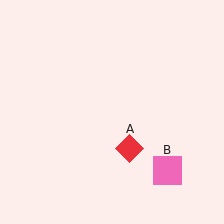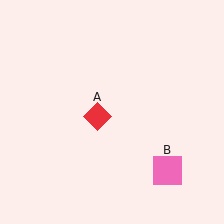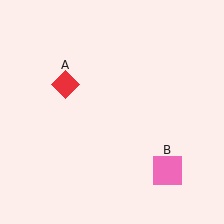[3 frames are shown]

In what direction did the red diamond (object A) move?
The red diamond (object A) moved up and to the left.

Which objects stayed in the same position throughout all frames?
Pink square (object B) remained stationary.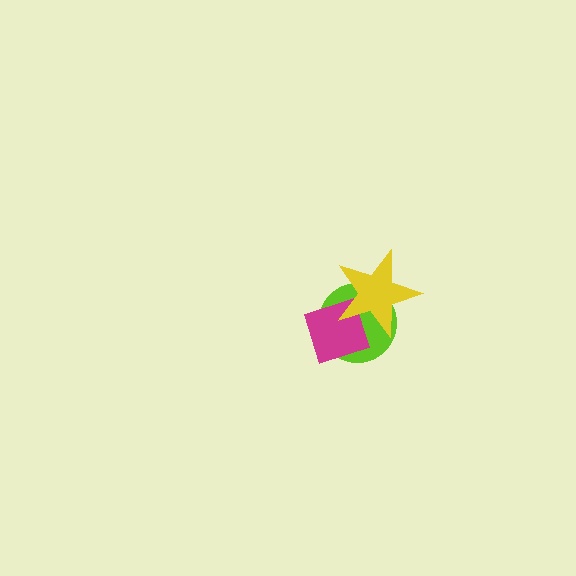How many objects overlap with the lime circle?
2 objects overlap with the lime circle.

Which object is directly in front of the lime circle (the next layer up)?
The magenta square is directly in front of the lime circle.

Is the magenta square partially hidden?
Yes, it is partially covered by another shape.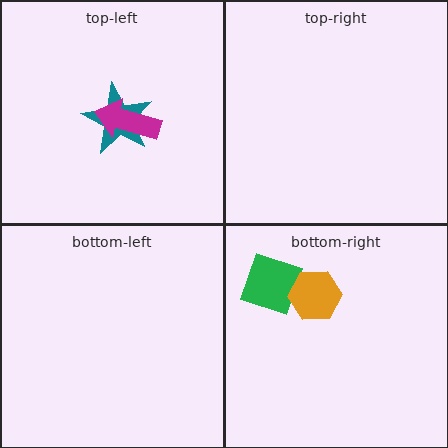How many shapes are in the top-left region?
2.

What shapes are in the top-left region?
The teal star, the magenta arrow.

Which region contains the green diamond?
The bottom-right region.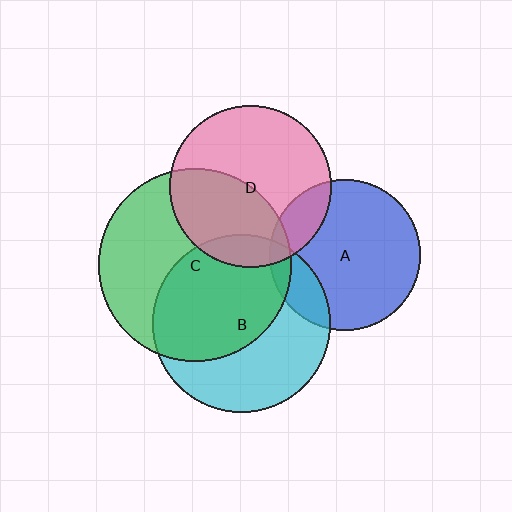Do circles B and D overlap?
Yes.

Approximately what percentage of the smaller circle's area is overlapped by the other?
Approximately 10%.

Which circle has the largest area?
Circle C (green).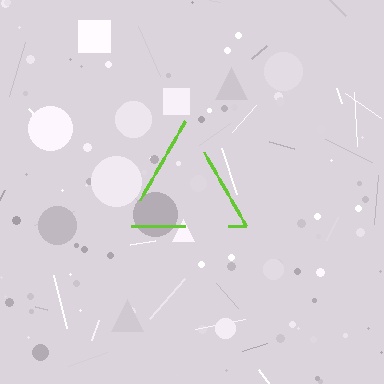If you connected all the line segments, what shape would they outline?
They would outline a triangle.